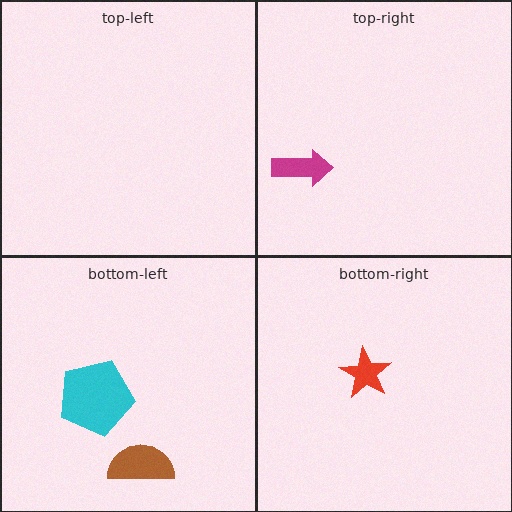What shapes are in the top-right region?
The magenta arrow.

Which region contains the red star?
The bottom-right region.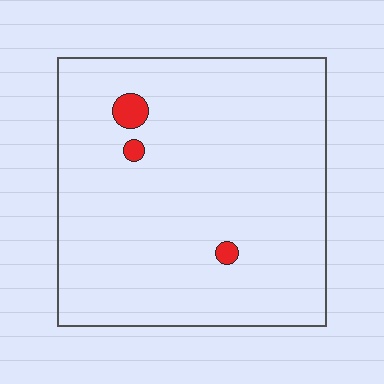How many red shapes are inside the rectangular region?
3.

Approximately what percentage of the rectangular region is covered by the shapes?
Approximately 5%.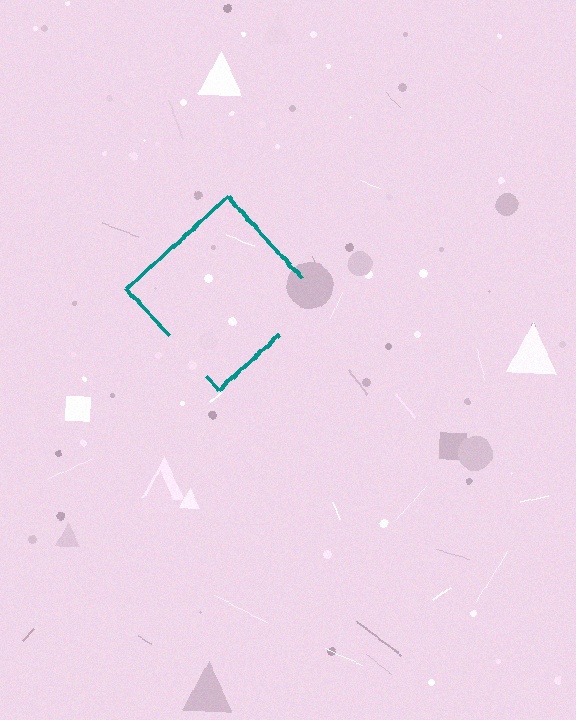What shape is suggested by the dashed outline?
The dashed outline suggests a diamond.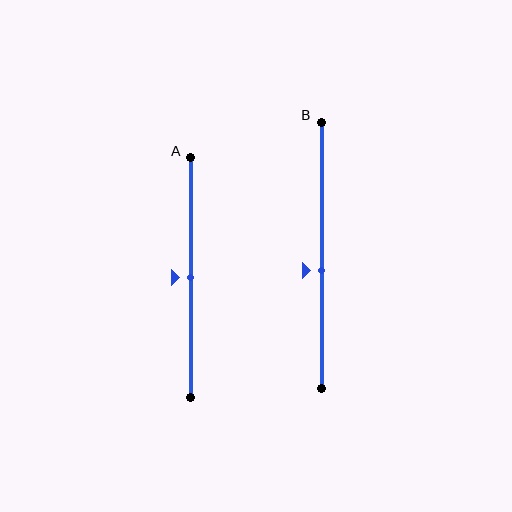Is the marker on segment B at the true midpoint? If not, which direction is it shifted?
No, the marker on segment B is shifted downward by about 6% of the segment length.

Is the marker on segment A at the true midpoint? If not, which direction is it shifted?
Yes, the marker on segment A is at the true midpoint.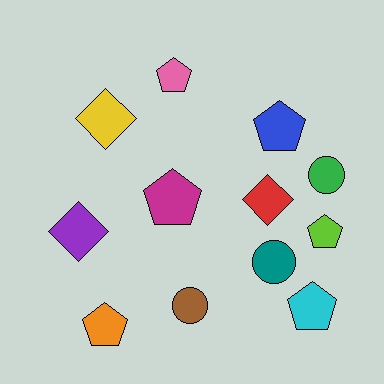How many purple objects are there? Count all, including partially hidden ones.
There is 1 purple object.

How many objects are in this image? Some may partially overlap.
There are 12 objects.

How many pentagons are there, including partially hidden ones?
There are 6 pentagons.